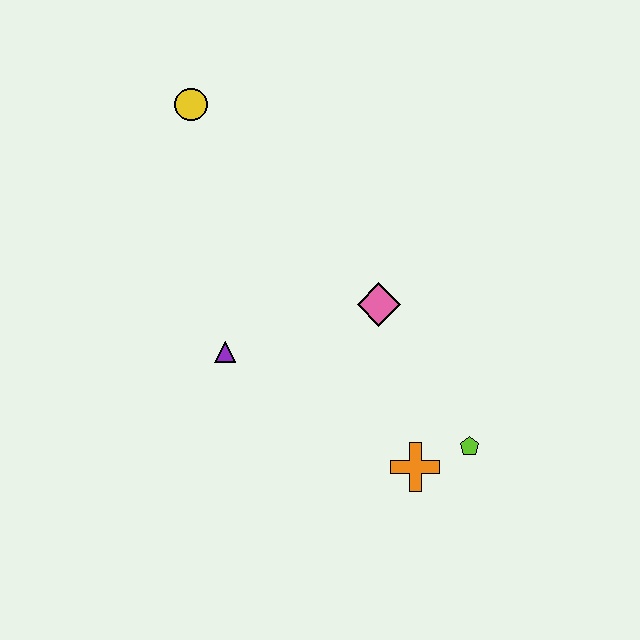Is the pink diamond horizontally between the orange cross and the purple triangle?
Yes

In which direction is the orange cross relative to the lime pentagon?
The orange cross is to the left of the lime pentagon.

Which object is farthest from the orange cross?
The yellow circle is farthest from the orange cross.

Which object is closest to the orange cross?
The lime pentagon is closest to the orange cross.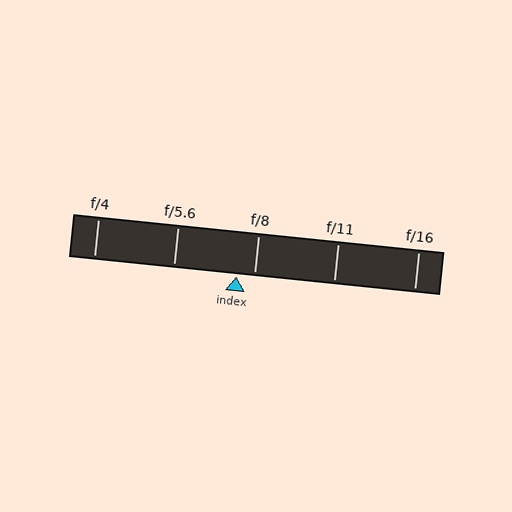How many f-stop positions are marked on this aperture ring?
There are 5 f-stop positions marked.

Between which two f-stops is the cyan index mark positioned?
The index mark is between f/5.6 and f/8.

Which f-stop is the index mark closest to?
The index mark is closest to f/8.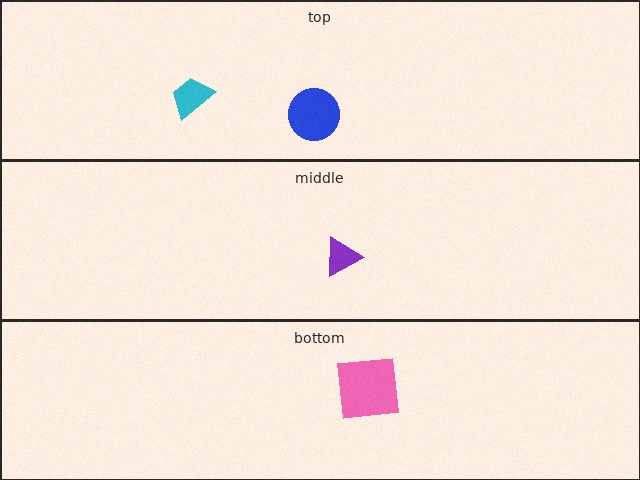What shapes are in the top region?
The cyan trapezoid, the blue circle.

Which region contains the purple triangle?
The middle region.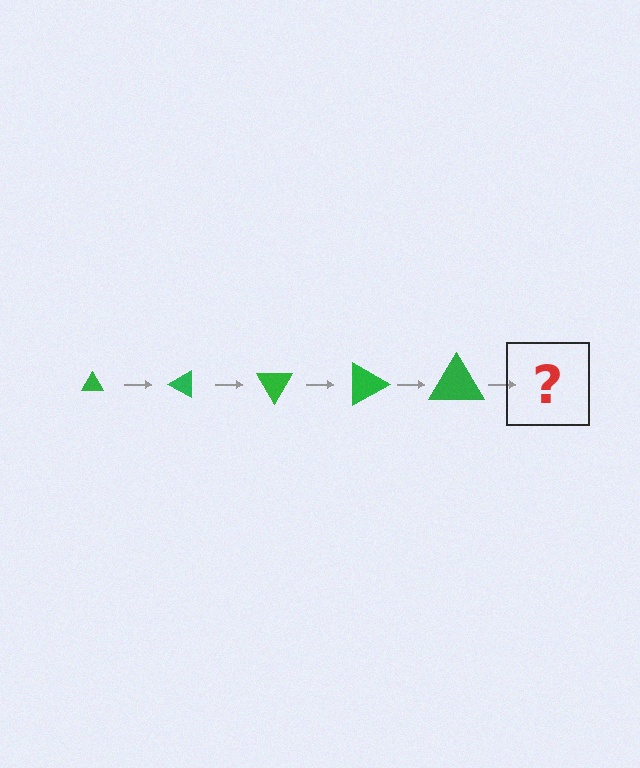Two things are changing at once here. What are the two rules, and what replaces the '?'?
The two rules are that the triangle grows larger each step and it rotates 30 degrees each step. The '?' should be a triangle, larger than the previous one and rotated 150 degrees from the start.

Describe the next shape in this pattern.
It should be a triangle, larger than the previous one and rotated 150 degrees from the start.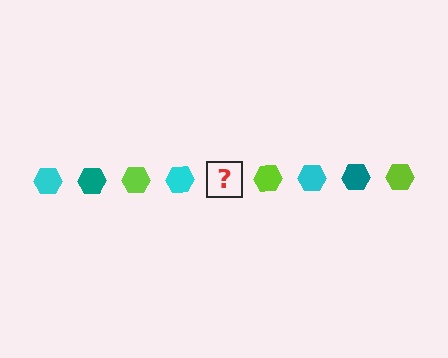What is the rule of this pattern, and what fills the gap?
The rule is that the pattern cycles through cyan, teal, lime hexagons. The gap should be filled with a teal hexagon.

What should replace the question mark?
The question mark should be replaced with a teal hexagon.